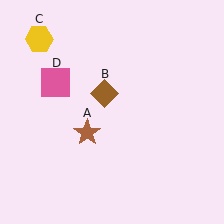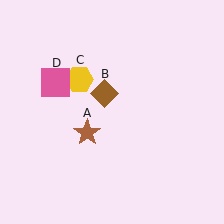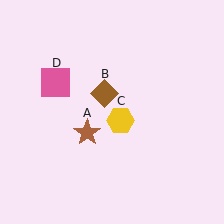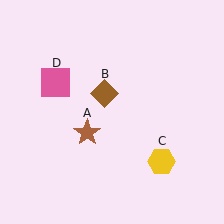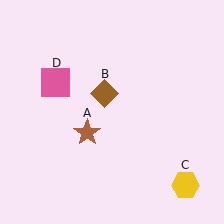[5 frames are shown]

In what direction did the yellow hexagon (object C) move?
The yellow hexagon (object C) moved down and to the right.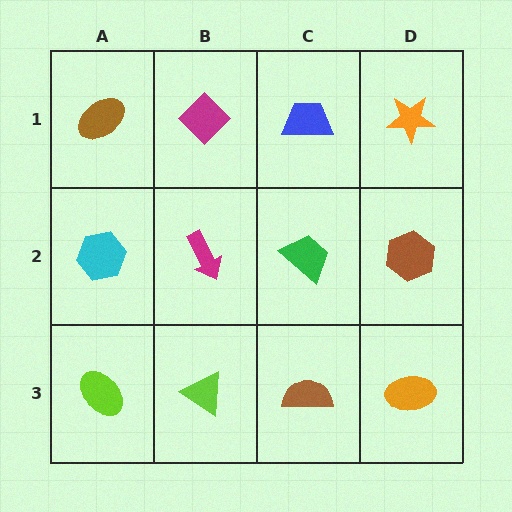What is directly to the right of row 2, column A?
A magenta arrow.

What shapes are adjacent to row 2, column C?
A blue trapezoid (row 1, column C), a brown semicircle (row 3, column C), a magenta arrow (row 2, column B), a brown hexagon (row 2, column D).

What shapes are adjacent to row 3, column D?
A brown hexagon (row 2, column D), a brown semicircle (row 3, column C).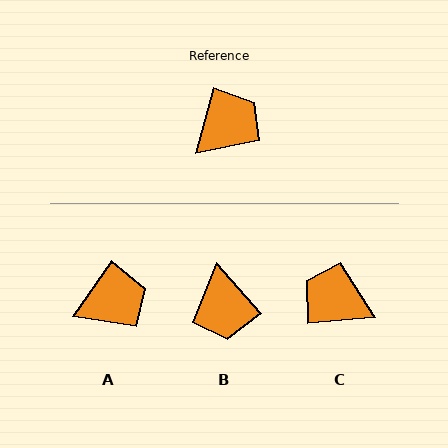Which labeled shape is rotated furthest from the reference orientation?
B, about 123 degrees away.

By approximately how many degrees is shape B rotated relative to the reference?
Approximately 123 degrees clockwise.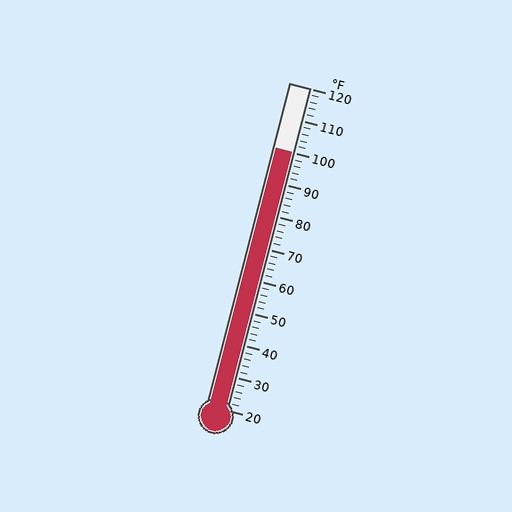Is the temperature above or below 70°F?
The temperature is above 70°F.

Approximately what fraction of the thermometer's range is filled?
The thermometer is filled to approximately 80% of its range.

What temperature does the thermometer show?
The thermometer shows approximately 100°F.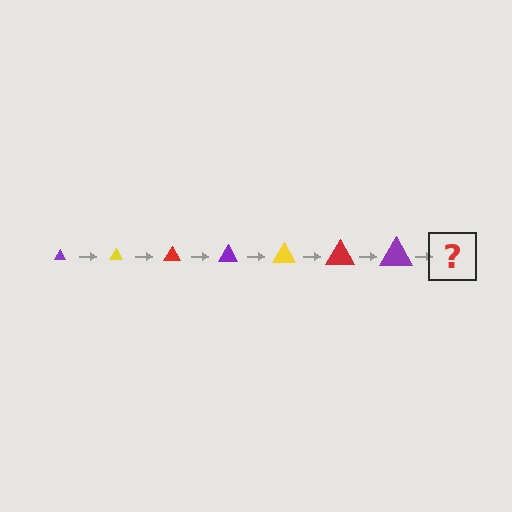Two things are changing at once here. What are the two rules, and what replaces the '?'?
The two rules are that the triangle grows larger each step and the color cycles through purple, yellow, and red. The '?' should be a yellow triangle, larger than the previous one.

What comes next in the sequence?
The next element should be a yellow triangle, larger than the previous one.